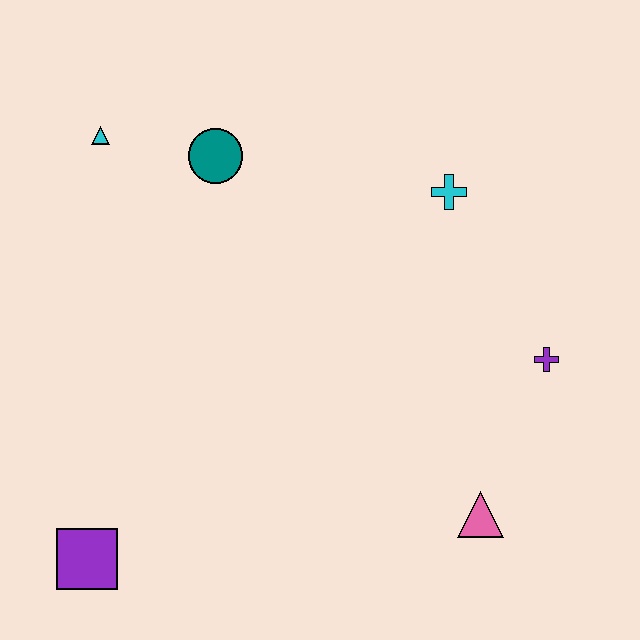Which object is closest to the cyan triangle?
The teal circle is closest to the cyan triangle.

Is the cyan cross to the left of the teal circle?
No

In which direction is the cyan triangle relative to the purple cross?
The cyan triangle is to the left of the purple cross.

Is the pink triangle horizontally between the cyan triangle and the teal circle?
No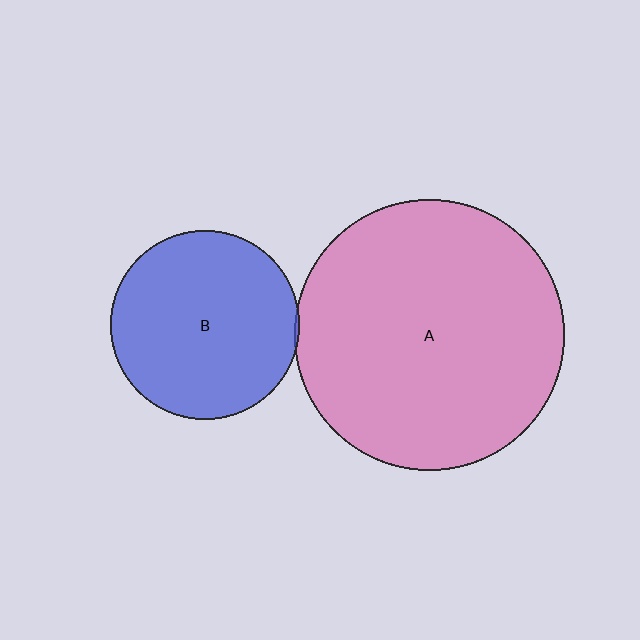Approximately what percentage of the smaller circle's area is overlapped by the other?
Approximately 5%.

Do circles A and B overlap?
Yes.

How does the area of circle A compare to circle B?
Approximately 2.1 times.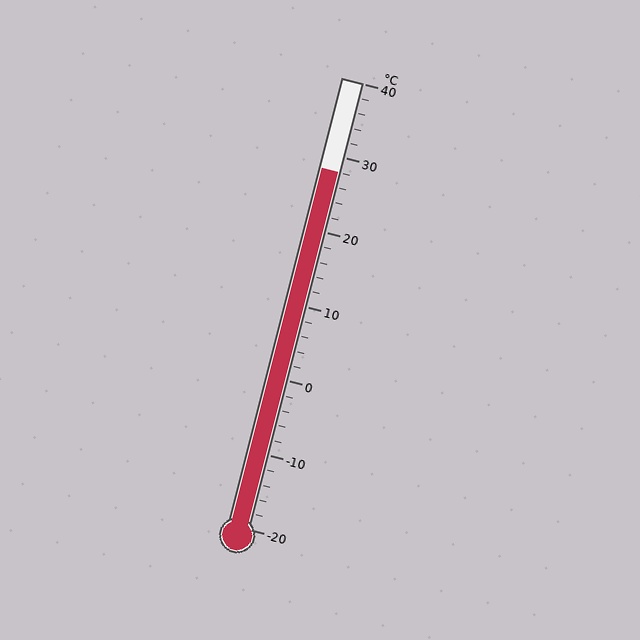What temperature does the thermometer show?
The thermometer shows approximately 28°C.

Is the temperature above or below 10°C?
The temperature is above 10°C.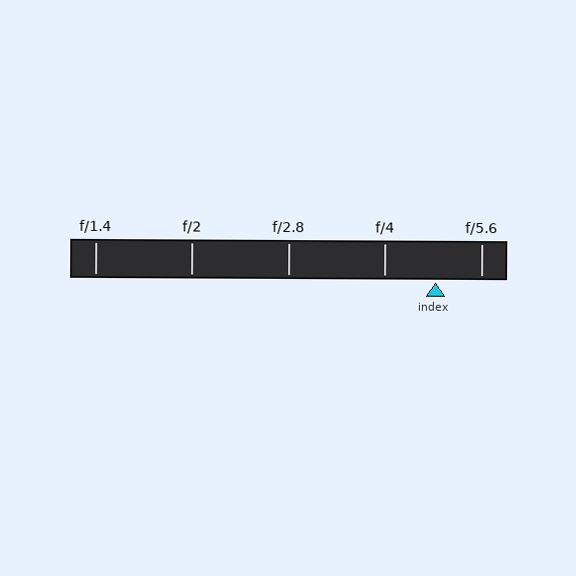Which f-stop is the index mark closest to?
The index mark is closest to f/5.6.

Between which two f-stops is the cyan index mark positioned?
The index mark is between f/4 and f/5.6.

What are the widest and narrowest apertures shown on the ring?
The widest aperture shown is f/1.4 and the narrowest is f/5.6.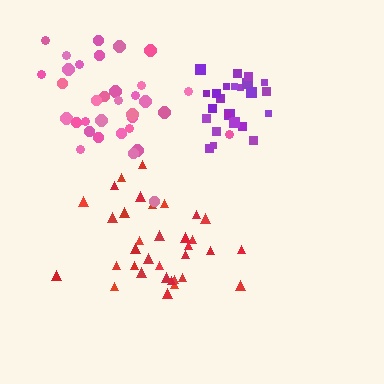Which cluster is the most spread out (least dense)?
Red.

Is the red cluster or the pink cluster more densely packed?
Pink.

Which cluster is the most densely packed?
Purple.